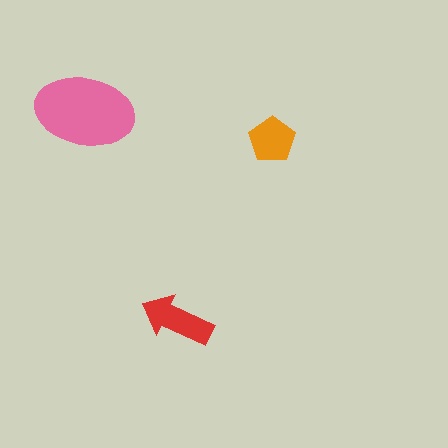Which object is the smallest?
The orange pentagon.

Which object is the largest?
The pink ellipse.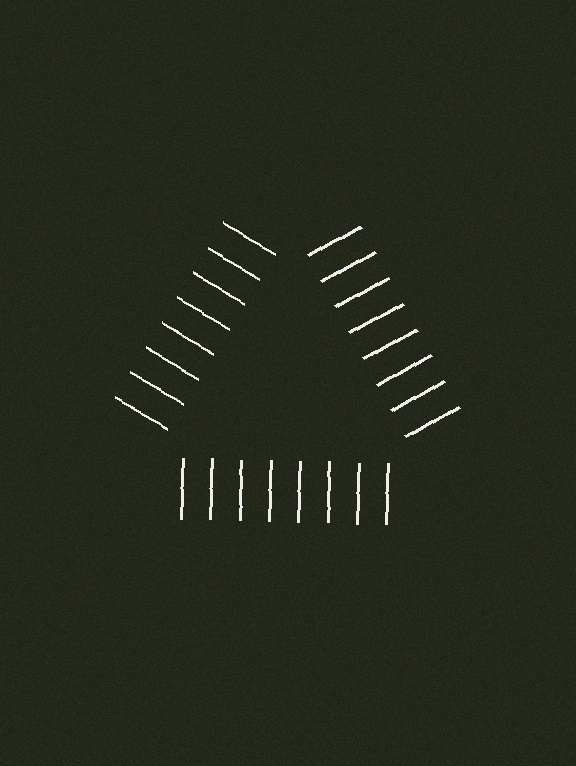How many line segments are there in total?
24 — 8 along each of the 3 edges.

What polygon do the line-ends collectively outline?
An illusory triangle — the line segments terminate on its edges but no continuous stroke is drawn.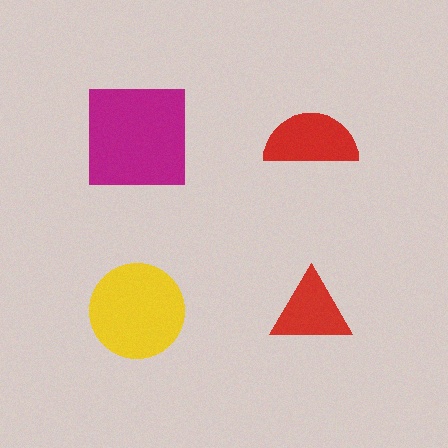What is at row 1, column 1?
A magenta square.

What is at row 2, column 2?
A red triangle.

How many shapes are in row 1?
2 shapes.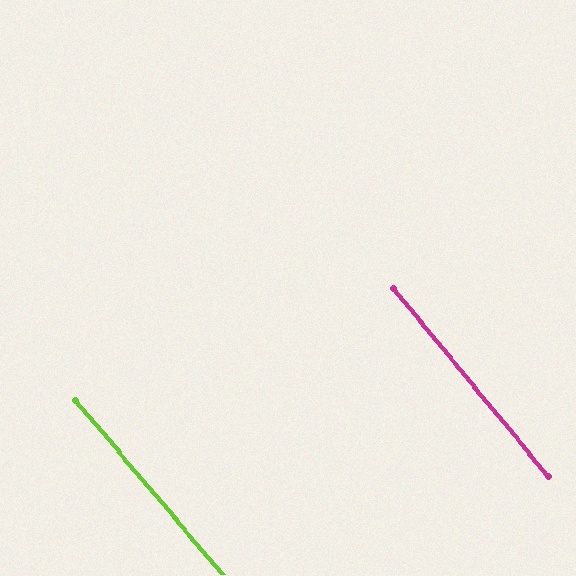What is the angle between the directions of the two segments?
Approximately 1 degree.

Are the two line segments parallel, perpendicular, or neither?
Parallel — their directions differ by only 0.8°.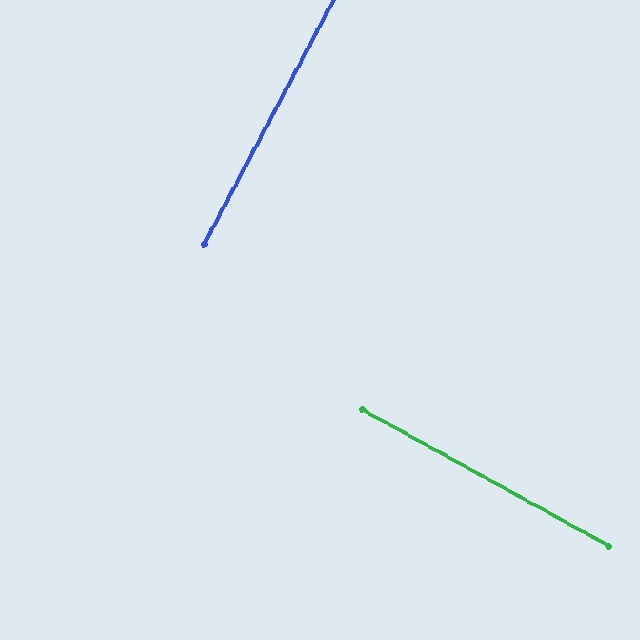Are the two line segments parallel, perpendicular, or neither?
Perpendicular — they meet at approximately 89°.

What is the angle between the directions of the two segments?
Approximately 89 degrees.